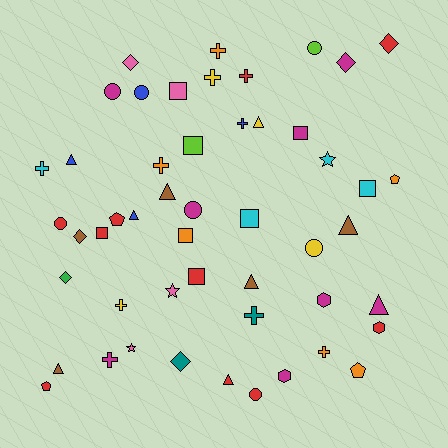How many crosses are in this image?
There are 10 crosses.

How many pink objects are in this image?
There are 4 pink objects.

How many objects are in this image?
There are 50 objects.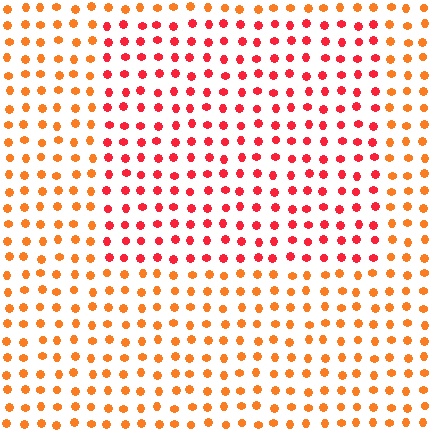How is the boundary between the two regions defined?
The boundary is defined purely by a slight shift in hue (about 32 degrees). Spacing, size, and orientation are identical on both sides.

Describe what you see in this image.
The image is filled with small orange elements in a uniform arrangement. A rectangle-shaped region is visible where the elements are tinted to a slightly different hue, forming a subtle color boundary.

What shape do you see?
I see a rectangle.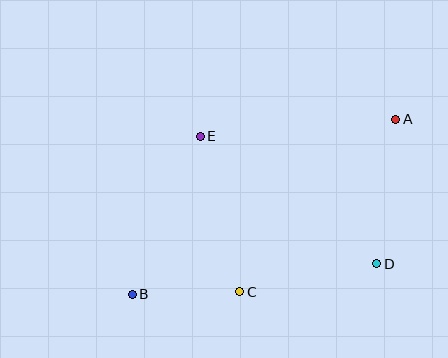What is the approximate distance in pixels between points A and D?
The distance between A and D is approximately 145 pixels.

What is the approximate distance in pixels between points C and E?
The distance between C and E is approximately 160 pixels.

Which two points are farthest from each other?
Points A and B are farthest from each other.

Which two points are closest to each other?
Points B and C are closest to each other.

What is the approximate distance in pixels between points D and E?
The distance between D and E is approximately 218 pixels.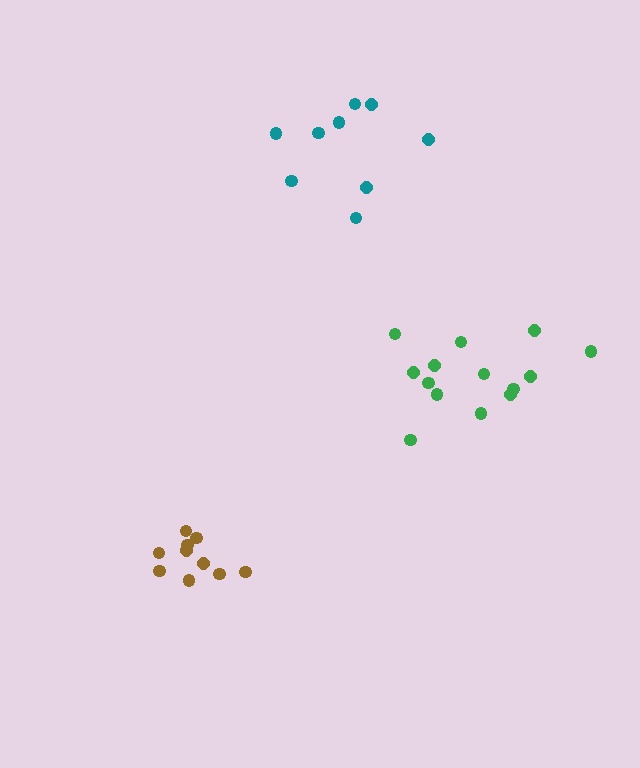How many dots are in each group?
Group 1: 14 dots, Group 2: 10 dots, Group 3: 9 dots (33 total).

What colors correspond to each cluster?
The clusters are colored: green, brown, teal.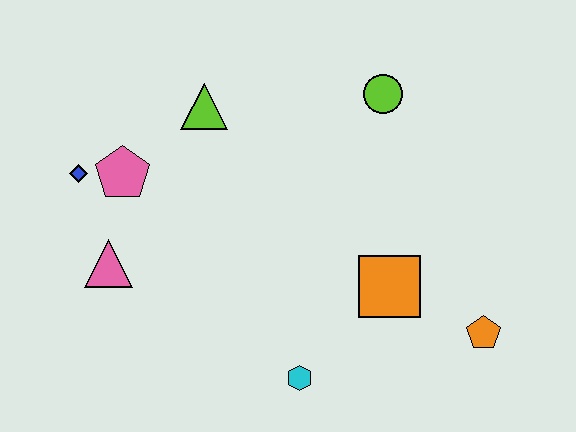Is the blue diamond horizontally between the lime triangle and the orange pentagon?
No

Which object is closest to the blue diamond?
The pink pentagon is closest to the blue diamond.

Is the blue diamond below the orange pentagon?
No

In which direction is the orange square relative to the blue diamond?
The orange square is to the right of the blue diamond.